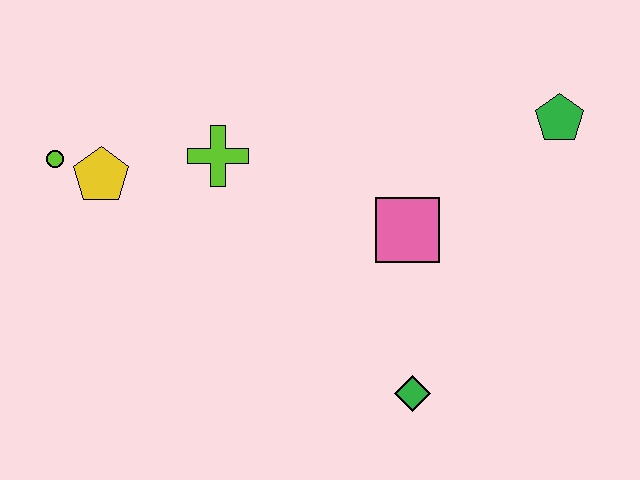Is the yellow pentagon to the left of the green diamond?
Yes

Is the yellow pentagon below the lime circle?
Yes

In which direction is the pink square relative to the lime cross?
The pink square is to the right of the lime cross.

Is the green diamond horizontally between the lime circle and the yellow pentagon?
No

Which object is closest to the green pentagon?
The pink square is closest to the green pentagon.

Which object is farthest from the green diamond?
The lime circle is farthest from the green diamond.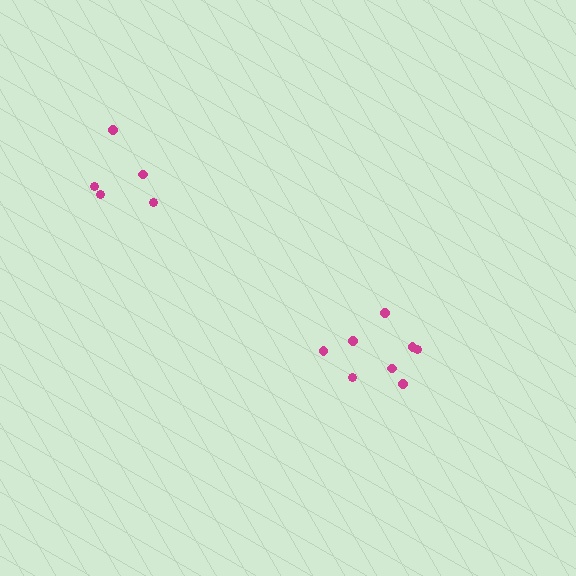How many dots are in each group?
Group 1: 8 dots, Group 2: 5 dots (13 total).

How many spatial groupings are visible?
There are 2 spatial groupings.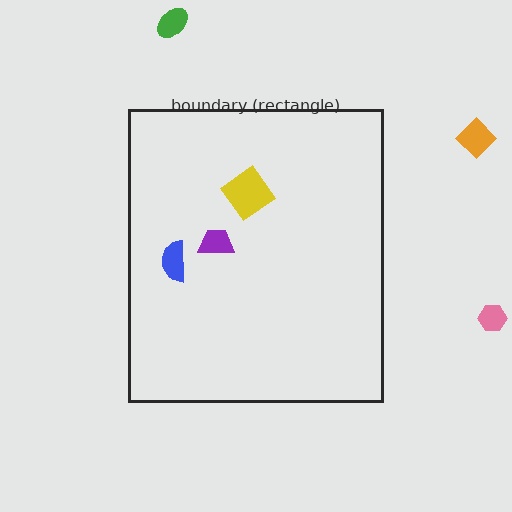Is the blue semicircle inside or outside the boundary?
Inside.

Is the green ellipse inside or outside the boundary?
Outside.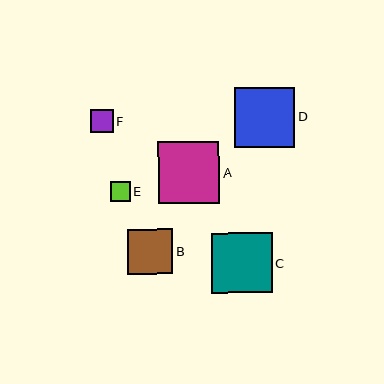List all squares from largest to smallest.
From largest to smallest: A, C, D, B, F, E.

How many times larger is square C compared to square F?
Square C is approximately 2.7 times the size of square F.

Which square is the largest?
Square A is the largest with a size of approximately 61 pixels.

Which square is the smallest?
Square E is the smallest with a size of approximately 20 pixels.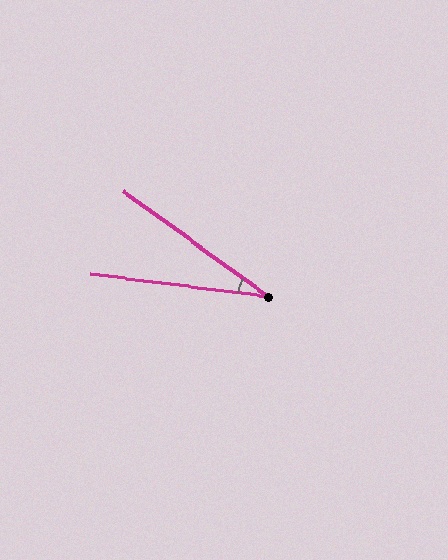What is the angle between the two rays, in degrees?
Approximately 29 degrees.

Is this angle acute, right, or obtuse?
It is acute.